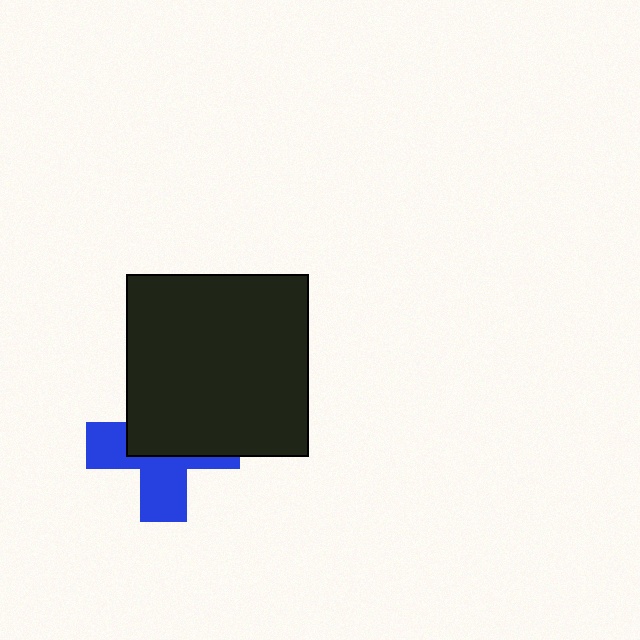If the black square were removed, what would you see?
You would see the complete blue cross.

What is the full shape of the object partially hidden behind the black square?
The partially hidden object is a blue cross.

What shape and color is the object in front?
The object in front is a black square.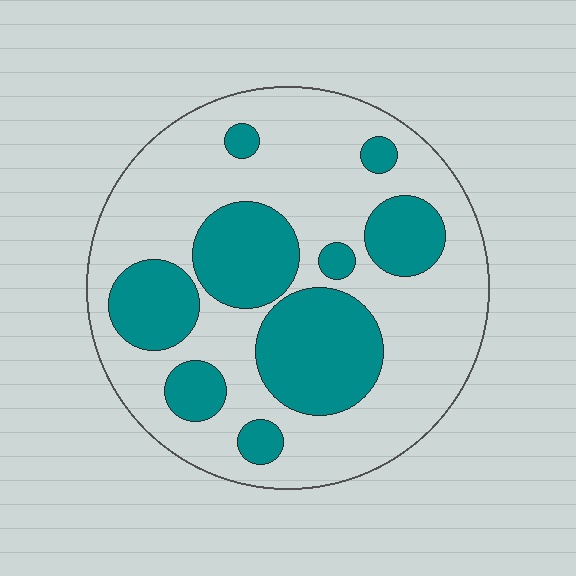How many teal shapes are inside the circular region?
9.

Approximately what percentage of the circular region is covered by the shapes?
Approximately 35%.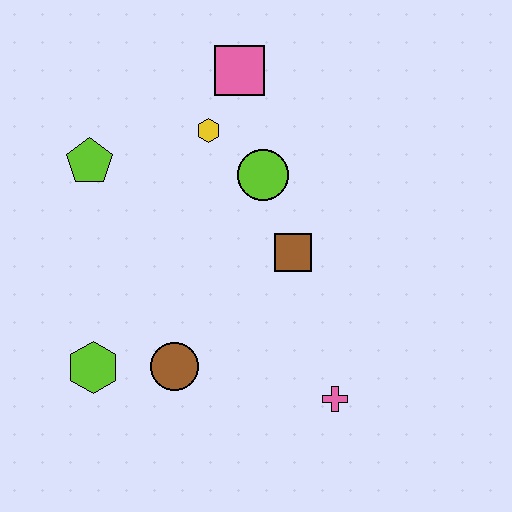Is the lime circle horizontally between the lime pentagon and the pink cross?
Yes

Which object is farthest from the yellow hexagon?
The pink cross is farthest from the yellow hexagon.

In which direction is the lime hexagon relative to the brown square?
The lime hexagon is to the left of the brown square.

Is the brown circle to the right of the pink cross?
No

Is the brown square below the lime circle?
Yes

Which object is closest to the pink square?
The yellow hexagon is closest to the pink square.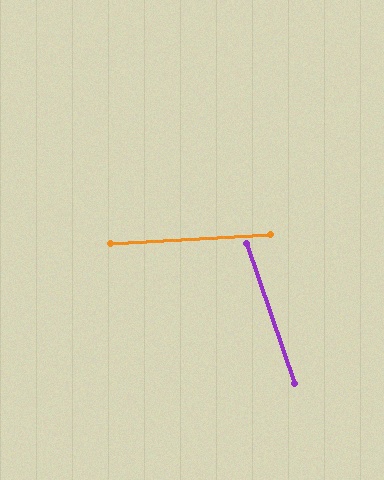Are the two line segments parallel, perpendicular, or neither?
Neither parallel nor perpendicular — they differ by about 74°.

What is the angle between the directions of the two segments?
Approximately 74 degrees.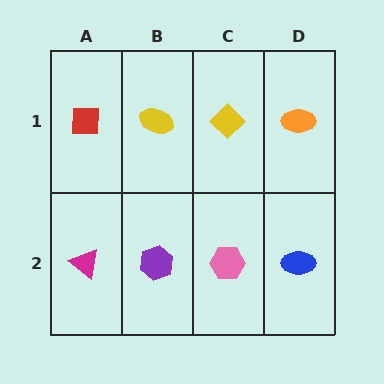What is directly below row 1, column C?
A pink hexagon.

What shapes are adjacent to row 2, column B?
A yellow ellipse (row 1, column B), a magenta triangle (row 2, column A), a pink hexagon (row 2, column C).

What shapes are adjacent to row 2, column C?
A yellow diamond (row 1, column C), a purple hexagon (row 2, column B), a blue ellipse (row 2, column D).